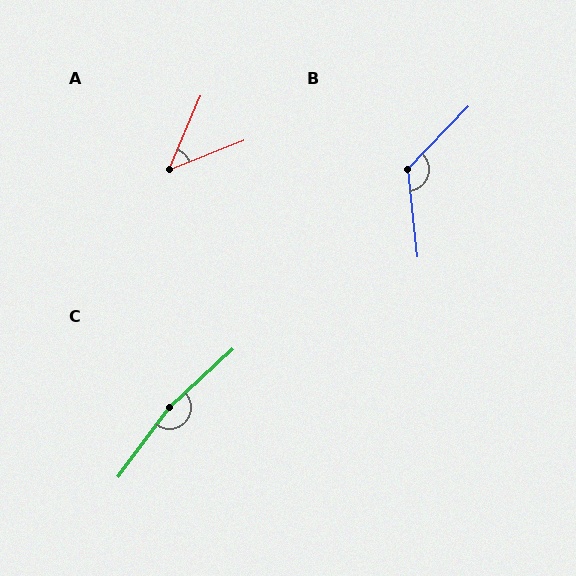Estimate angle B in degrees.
Approximately 129 degrees.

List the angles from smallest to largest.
A (45°), B (129°), C (169°).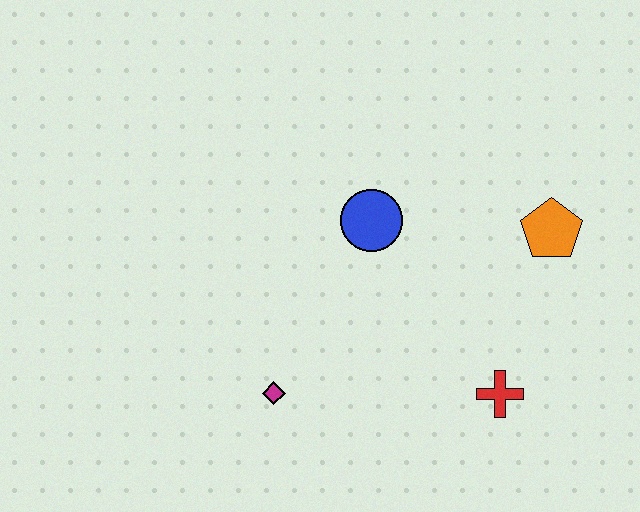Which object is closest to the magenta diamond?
The blue circle is closest to the magenta diamond.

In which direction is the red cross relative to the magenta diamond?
The red cross is to the right of the magenta diamond.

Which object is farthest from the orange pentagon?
The magenta diamond is farthest from the orange pentagon.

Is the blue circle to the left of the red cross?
Yes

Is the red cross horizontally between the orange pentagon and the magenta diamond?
Yes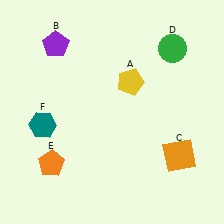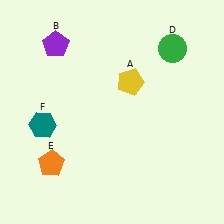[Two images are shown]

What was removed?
The orange square (C) was removed in Image 2.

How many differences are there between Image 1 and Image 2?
There is 1 difference between the two images.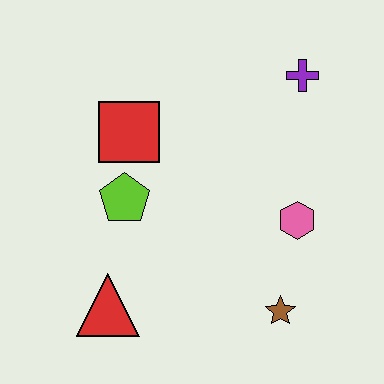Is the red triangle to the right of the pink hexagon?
No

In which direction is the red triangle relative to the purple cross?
The red triangle is below the purple cross.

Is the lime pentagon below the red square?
Yes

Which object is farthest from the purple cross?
The red triangle is farthest from the purple cross.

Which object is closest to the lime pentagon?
The red square is closest to the lime pentagon.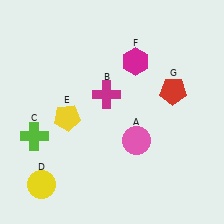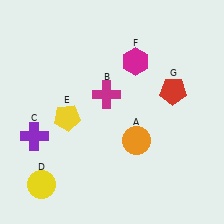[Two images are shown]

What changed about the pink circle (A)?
In Image 1, A is pink. In Image 2, it changed to orange.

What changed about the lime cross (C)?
In Image 1, C is lime. In Image 2, it changed to purple.